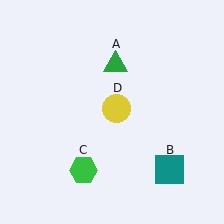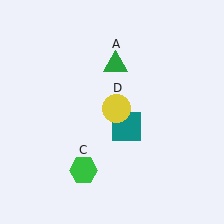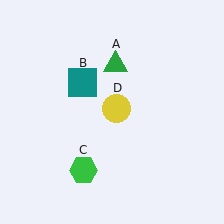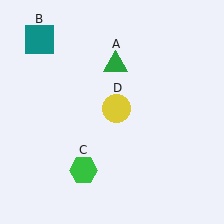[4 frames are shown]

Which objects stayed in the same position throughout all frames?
Green triangle (object A) and green hexagon (object C) and yellow circle (object D) remained stationary.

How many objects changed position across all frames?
1 object changed position: teal square (object B).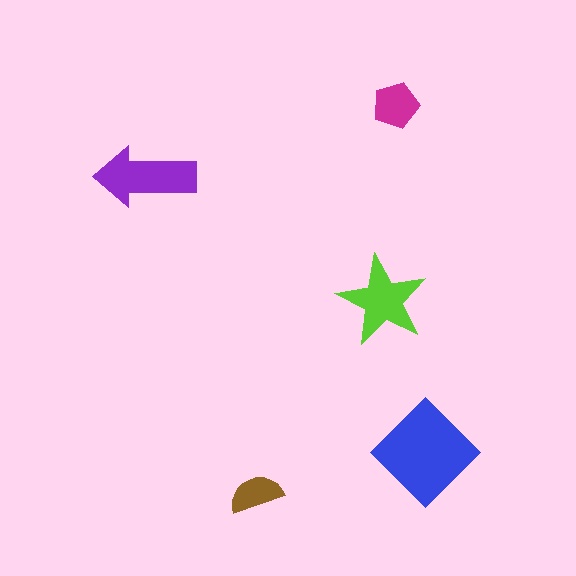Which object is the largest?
The blue diamond.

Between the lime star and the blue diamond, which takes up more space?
The blue diamond.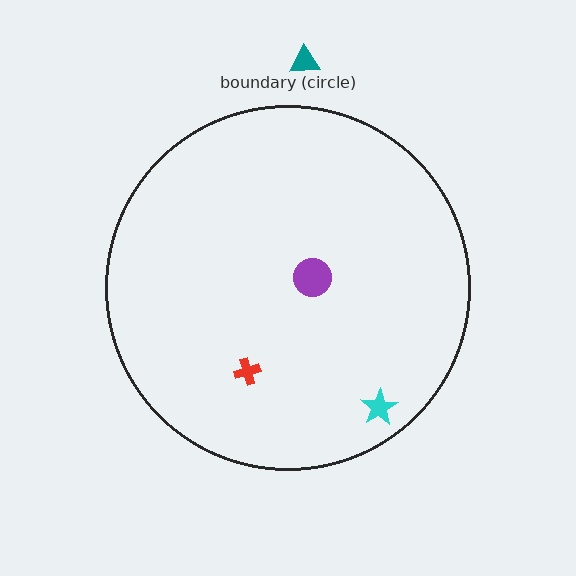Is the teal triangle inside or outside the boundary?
Outside.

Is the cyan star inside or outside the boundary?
Inside.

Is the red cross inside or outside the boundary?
Inside.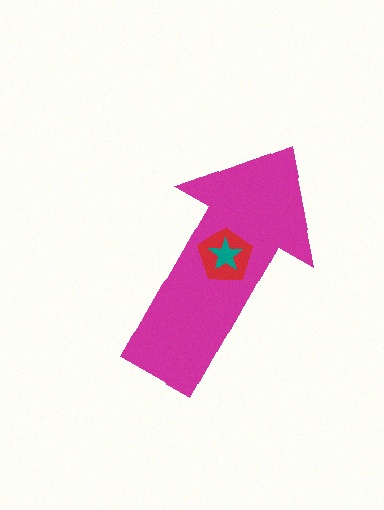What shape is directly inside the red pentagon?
The teal star.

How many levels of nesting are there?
3.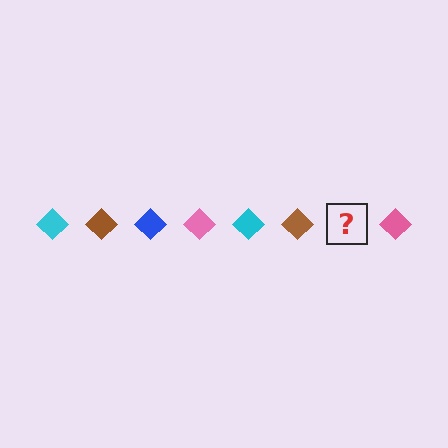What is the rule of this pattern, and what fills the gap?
The rule is that the pattern cycles through cyan, brown, blue, pink diamonds. The gap should be filled with a blue diamond.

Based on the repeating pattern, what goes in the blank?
The blank should be a blue diamond.